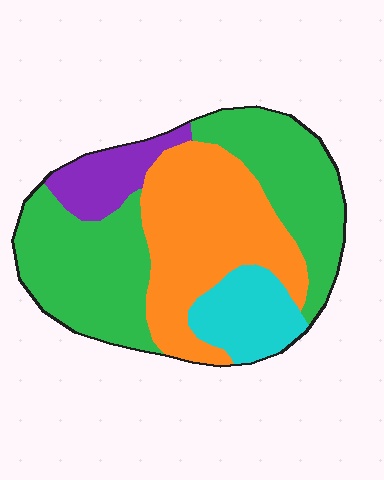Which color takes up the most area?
Green, at roughly 45%.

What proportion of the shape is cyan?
Cyan covers around 10% of the shape.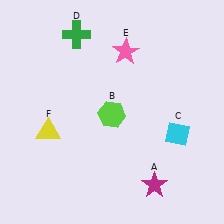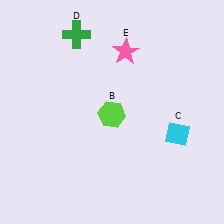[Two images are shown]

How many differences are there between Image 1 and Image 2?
There are 2 differences between the two images.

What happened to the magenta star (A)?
The magenta star (A) was removed in Image 2. It was in the bottom-right area of Image 1.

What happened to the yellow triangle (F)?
The yellow triangle (F) was removed in Image 2. It was in the bottom-left area of Image 1.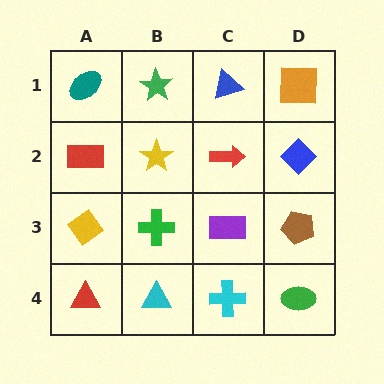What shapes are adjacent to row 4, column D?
A brown pentagon (row 3, column D), a cyan cross (row 4, column C).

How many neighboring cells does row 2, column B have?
4.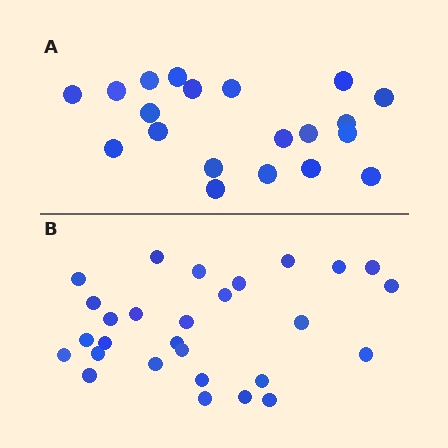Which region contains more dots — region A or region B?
Region B (the bottom region) has more dots.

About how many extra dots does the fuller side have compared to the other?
Region B has roughly 8 or so more dots than region A.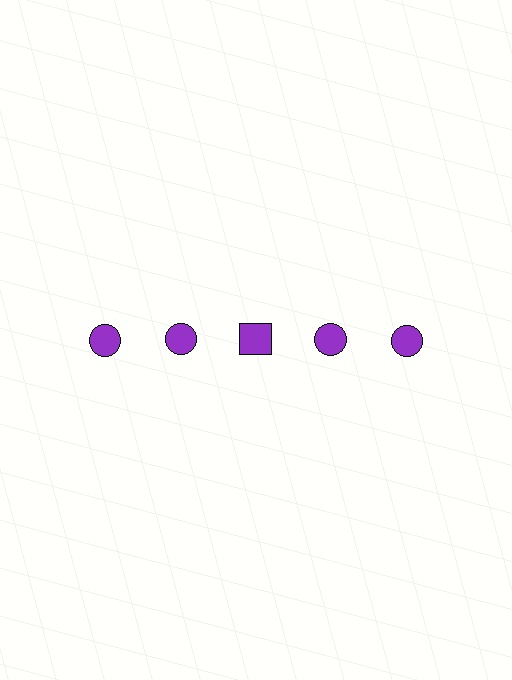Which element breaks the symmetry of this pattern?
The purple square in the top row, center column breaks the symmetry. All other shapes are purple circles.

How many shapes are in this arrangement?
There are 5 shapes arranged in a grid pattern.